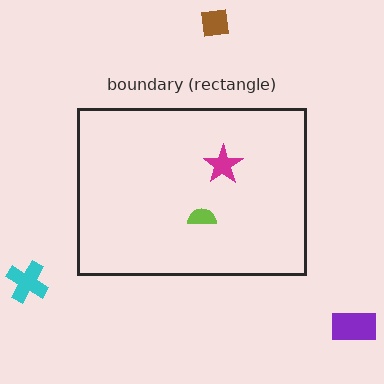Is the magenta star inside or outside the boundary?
Inside.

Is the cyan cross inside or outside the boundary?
Outside.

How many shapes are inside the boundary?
2 inside, 3 outside.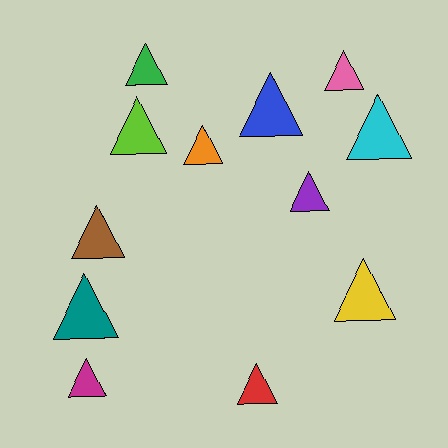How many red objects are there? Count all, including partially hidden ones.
There is 1 red object.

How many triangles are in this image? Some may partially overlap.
There are 12 triangles.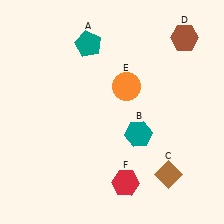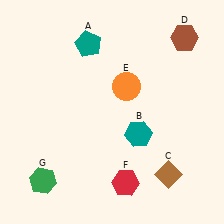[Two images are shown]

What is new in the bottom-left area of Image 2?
A green hexagon (G) was added in the bottom-left area of Image 2.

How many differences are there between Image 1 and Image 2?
There is 1 difference between the two images.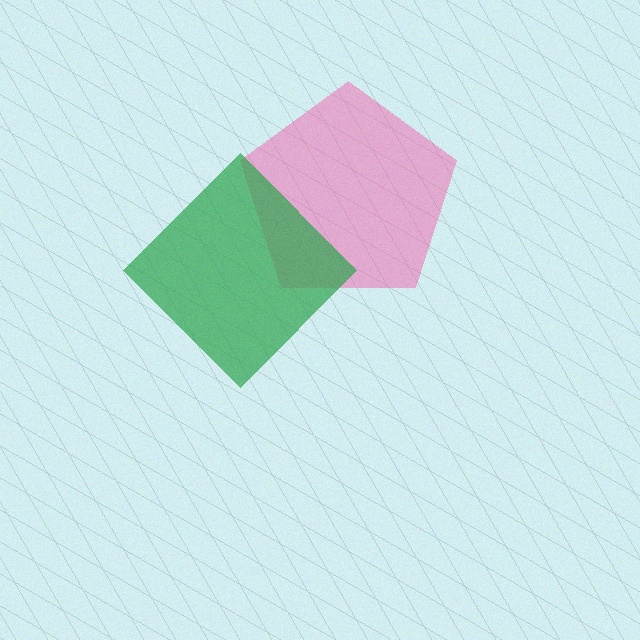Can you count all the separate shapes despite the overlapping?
Yes, there are 2 separate shapes.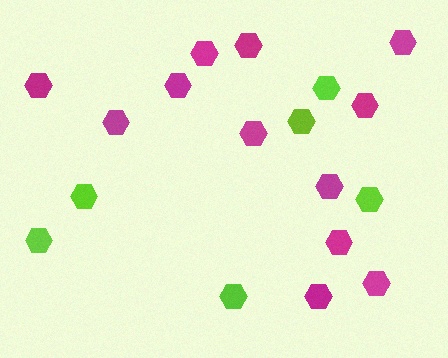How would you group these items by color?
There are 2 groups: one group of magenta hexagons (12) and one group of lime hexagons (6).